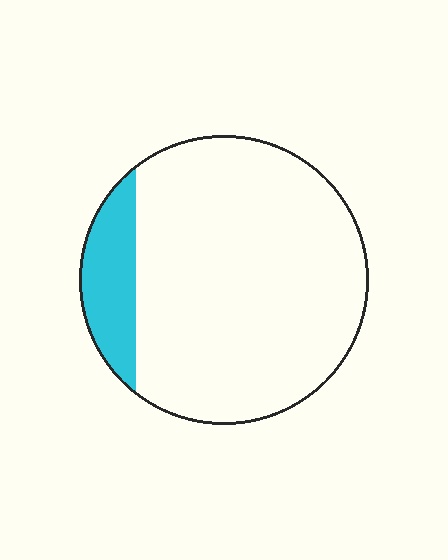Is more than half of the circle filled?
No.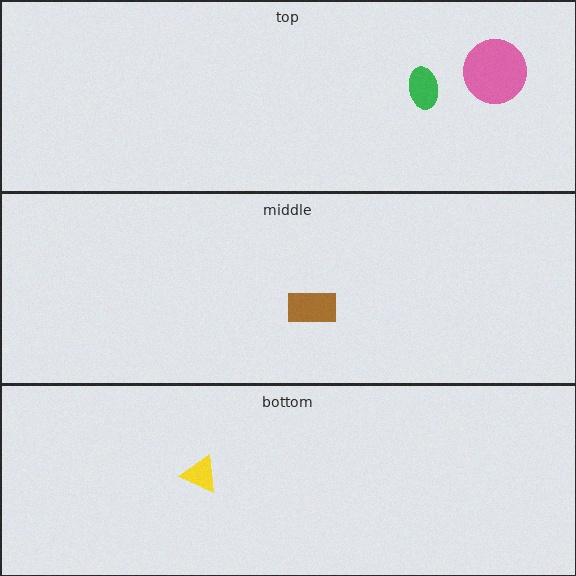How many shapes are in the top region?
2.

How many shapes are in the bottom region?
1.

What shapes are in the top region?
The green ellipse, the pink circle.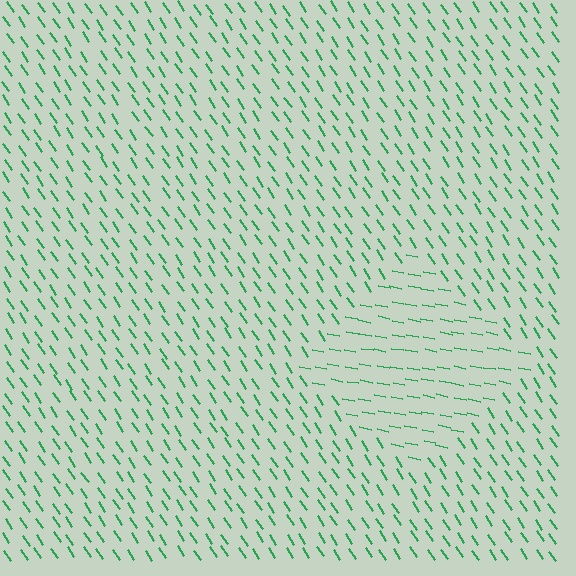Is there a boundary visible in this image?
Yes, there is a texture boundary formed by a change in line orientation.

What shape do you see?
I see a diamond.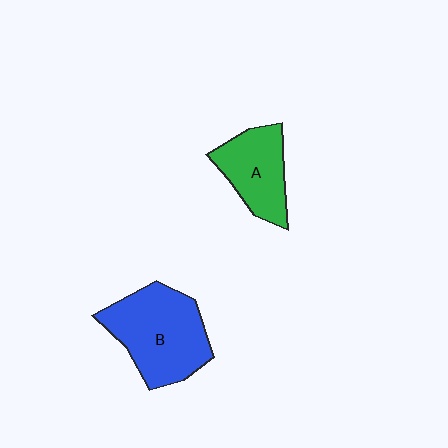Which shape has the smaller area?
Shape A (green).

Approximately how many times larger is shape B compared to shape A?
Approximately 1.5 times.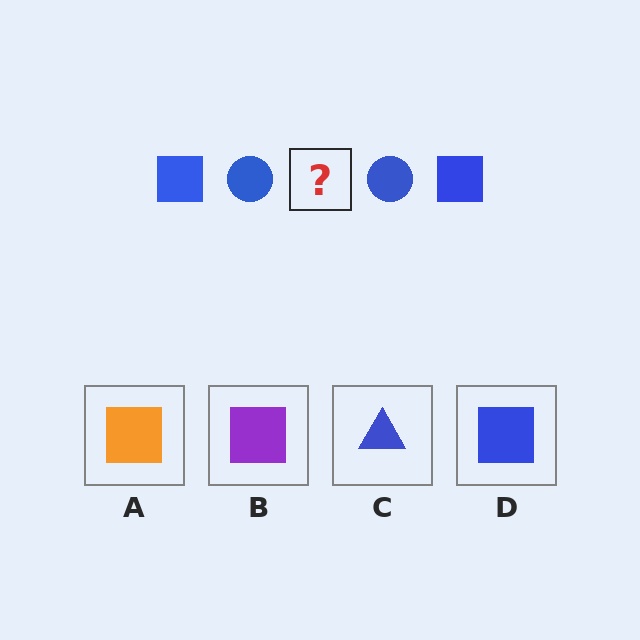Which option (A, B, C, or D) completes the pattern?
D.